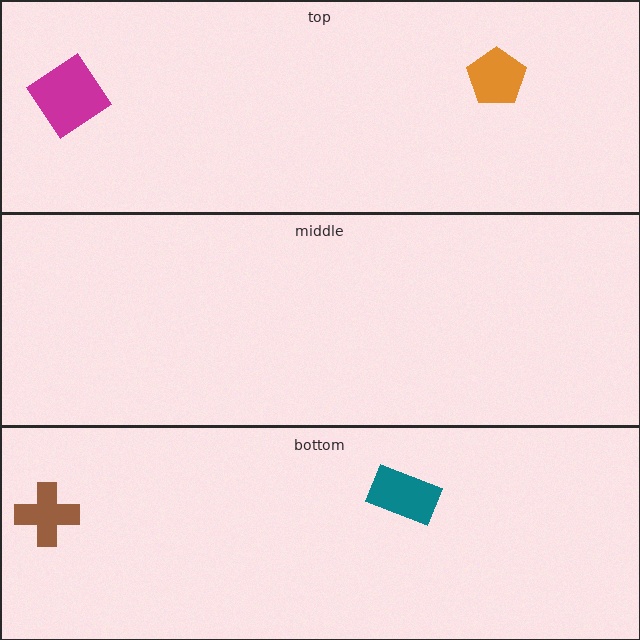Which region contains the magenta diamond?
The top region.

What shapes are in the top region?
The magenta diamond, the orange pentagon.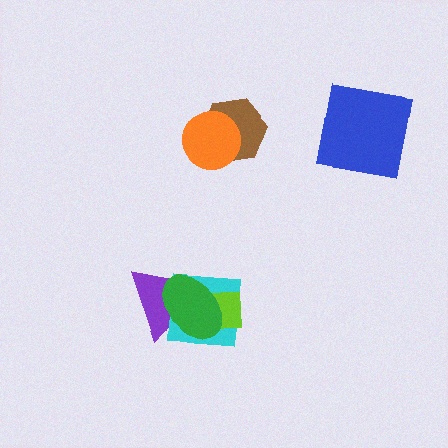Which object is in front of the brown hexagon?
The orange circle is in front of the brown hexagon.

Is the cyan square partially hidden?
Yes, it is partially covered by another shape.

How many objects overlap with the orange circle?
1 object overlaps with the orange circle.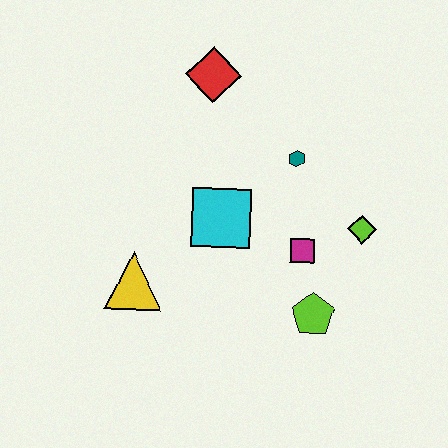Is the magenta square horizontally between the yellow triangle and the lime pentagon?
Yes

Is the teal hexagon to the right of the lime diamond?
No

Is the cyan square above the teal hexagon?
No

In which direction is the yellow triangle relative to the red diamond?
The yellow triangle is below the red diamond.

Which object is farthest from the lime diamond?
The yellow triangle is farthest from the lime diamond.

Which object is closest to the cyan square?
The magenta square is closest to the cyan square.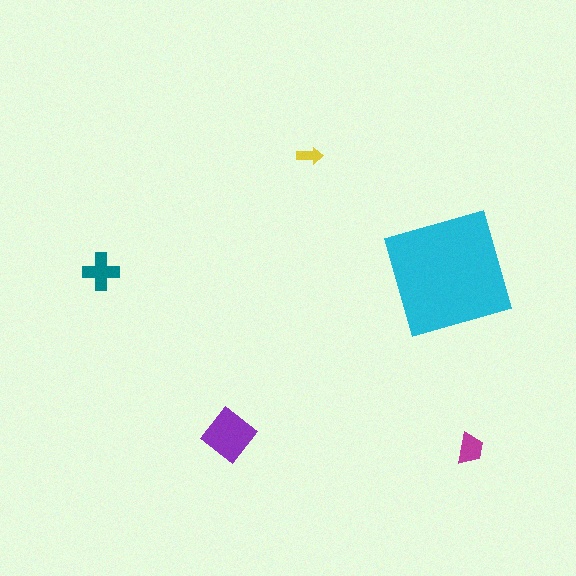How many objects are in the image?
There are 5 objects in the image.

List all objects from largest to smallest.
The cyan square, the purple diamond, the teal cross, the magenta trapezoid, the yellow arrow.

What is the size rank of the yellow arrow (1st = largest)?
5th.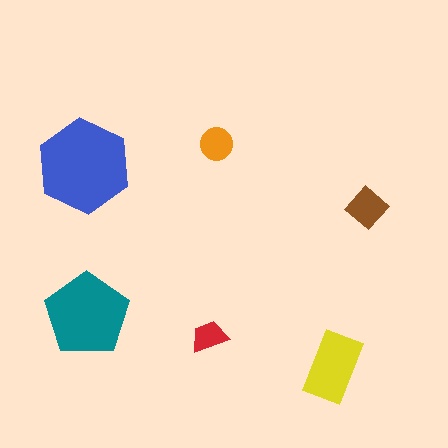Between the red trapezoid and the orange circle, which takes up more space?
The orange circle.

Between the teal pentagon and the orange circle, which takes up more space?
The teal pentagon.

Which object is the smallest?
The red trapezoid.